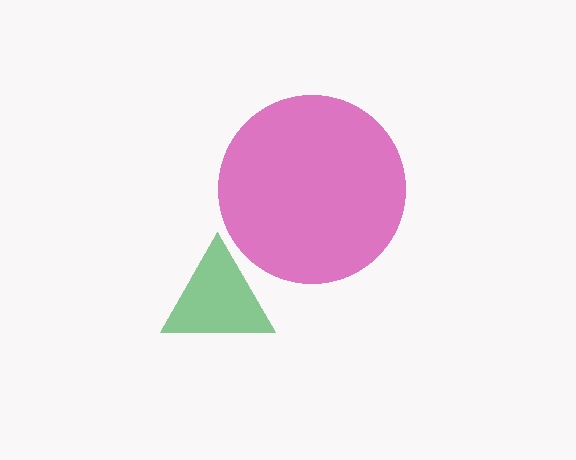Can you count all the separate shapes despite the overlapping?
Yes, there are 2 separate shapes.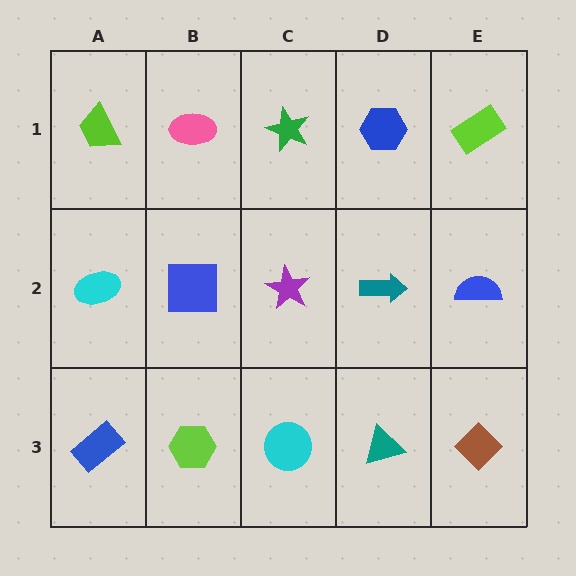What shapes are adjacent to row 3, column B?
A blue square (row 2, column B), a blue rectangle (row 3, column A), a cyan circle (row 3, column C).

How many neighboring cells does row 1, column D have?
3.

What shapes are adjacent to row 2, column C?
A green star (row 1, column C), a cyan circle (row 3, column C), a blue square (row 2, column B), a teal arrow (row 2, column D).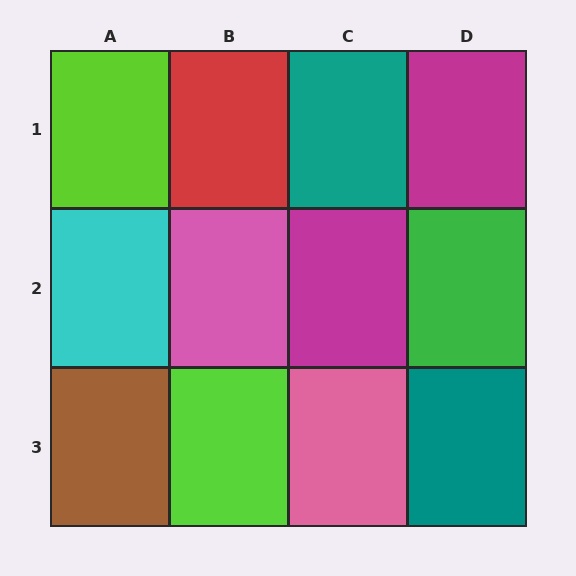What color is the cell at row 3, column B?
Lime.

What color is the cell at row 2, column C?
Magenta.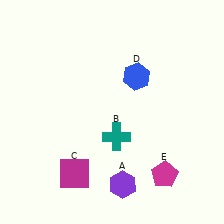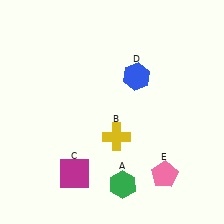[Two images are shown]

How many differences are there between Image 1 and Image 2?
There are 3 differences between the two images.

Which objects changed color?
A changed from purple to green. B changed from teal to yellow. E changed from magenta to pink.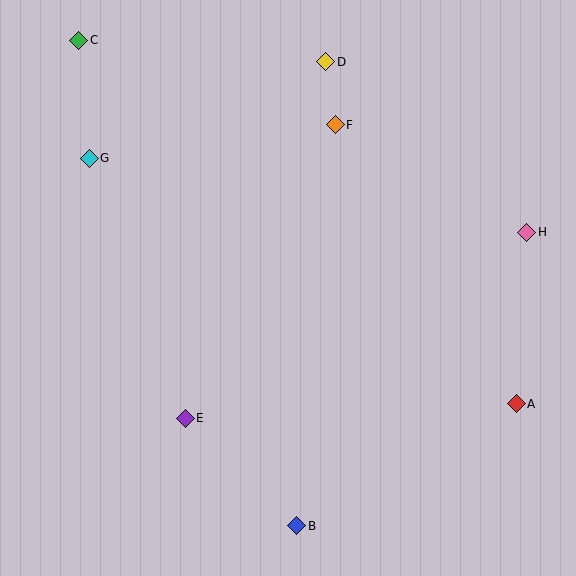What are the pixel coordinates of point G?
Point G is at (89, 158).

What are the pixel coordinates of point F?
Point F is at (335, 125).